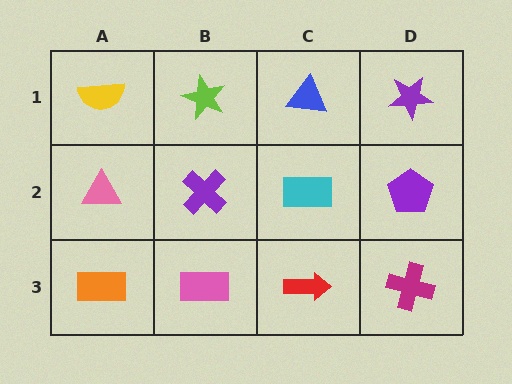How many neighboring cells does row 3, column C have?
3.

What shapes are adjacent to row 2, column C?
A blue triangle (row 1, column C), a red arrow (row 3, column C), a purple cross (row 2, column B), a purple pentagon (row 2, column D).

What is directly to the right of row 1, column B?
A blue triangle.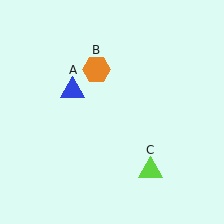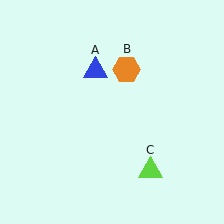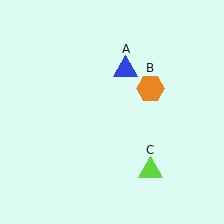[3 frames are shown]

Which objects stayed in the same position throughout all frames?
Lime triangle (object C) remained stationary.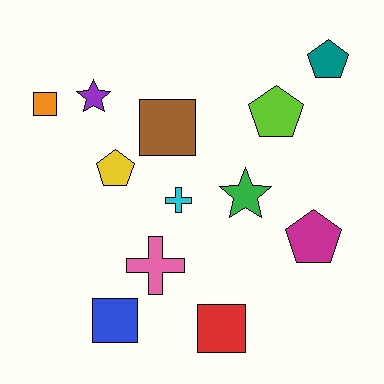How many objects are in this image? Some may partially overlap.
There are 12 objects.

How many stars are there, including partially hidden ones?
There are 2 stars.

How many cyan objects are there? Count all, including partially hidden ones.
There is 1 cyan object.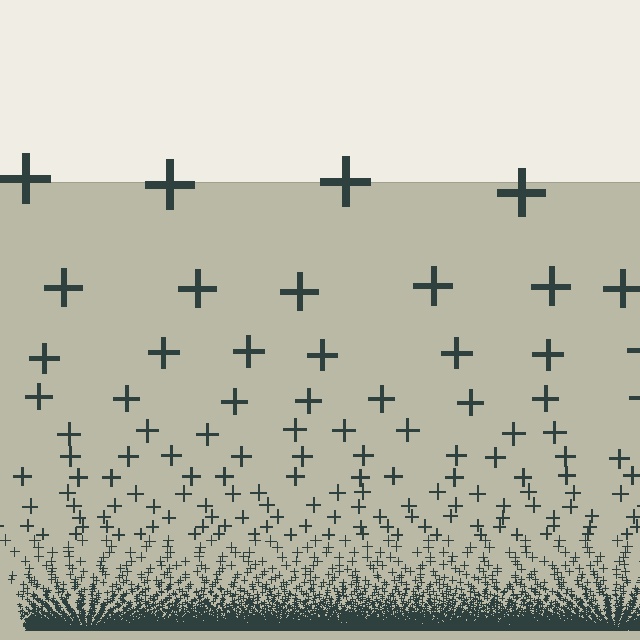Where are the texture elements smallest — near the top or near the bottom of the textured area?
Near the bottom.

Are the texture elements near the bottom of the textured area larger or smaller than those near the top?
Smaller. The gradient is inverted — elements near the bottom are smaller and denser.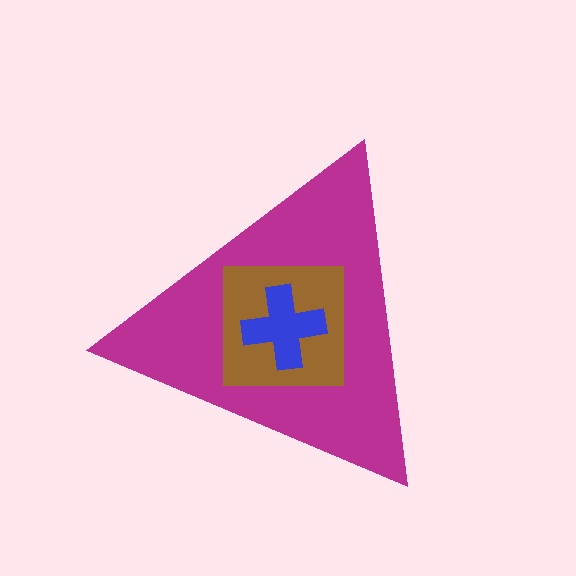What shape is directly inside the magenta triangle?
The brown square.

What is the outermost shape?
The magenta triangle.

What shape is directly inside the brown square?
The blue cross.